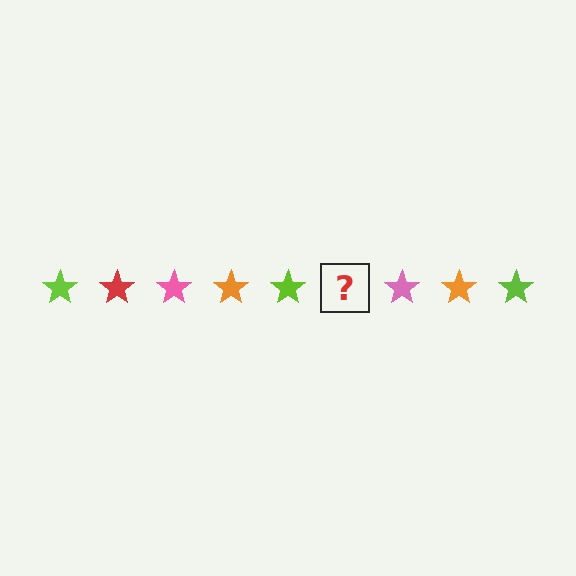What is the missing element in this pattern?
The missing element is a red star.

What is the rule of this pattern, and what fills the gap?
The rule is that the pattern cycles through lime, red, pink, orange stars. The gap should be filled with a red star.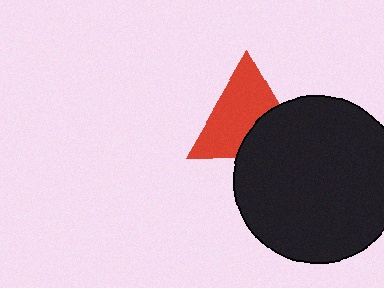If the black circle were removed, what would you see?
You would see the complete red triangle.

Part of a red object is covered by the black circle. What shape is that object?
It is a triangle.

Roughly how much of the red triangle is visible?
Most of it is visible (roughly 65%).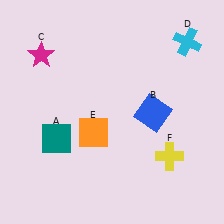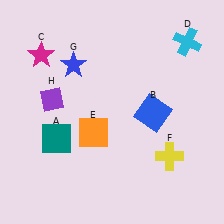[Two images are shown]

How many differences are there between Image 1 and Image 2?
There are 2 differences between the two images.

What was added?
A blue star (G), a purple diamond (H) were added in Image 2.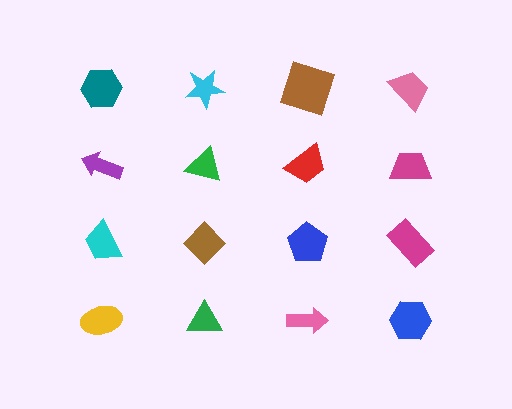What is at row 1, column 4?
A pink trapezoid.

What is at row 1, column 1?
A teal hexagon.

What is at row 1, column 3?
A brown square.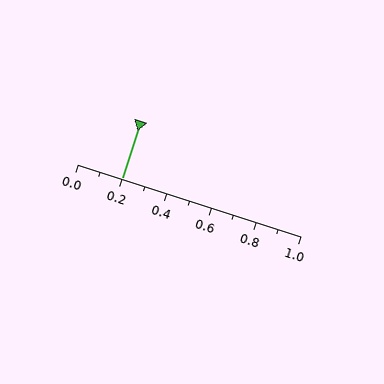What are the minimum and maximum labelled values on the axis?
The axis runs from 0.0 to 1.0.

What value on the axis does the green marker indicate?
The marker indicates approximately 0.2.